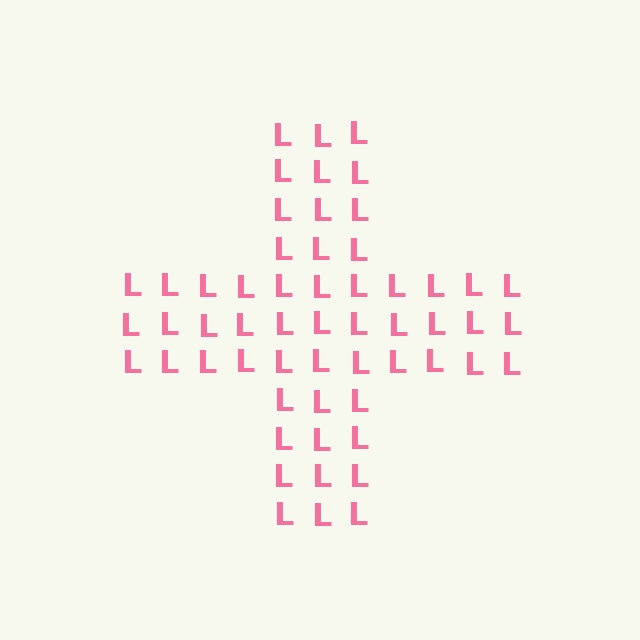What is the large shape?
The large shape is a cross.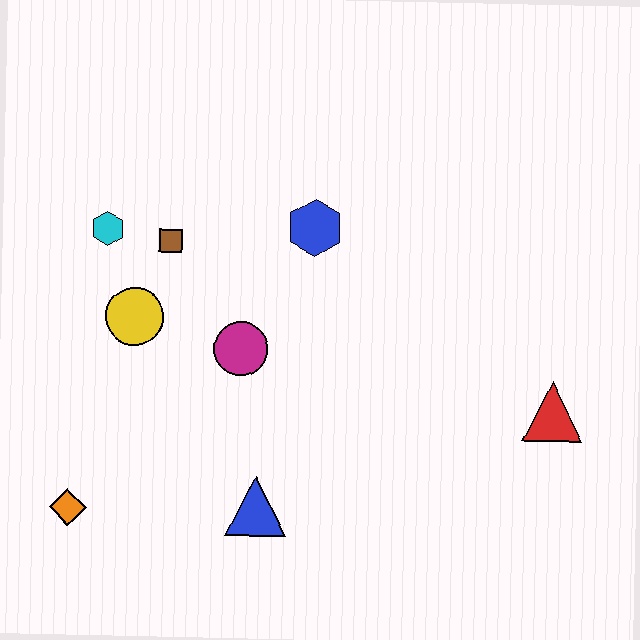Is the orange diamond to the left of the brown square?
Yes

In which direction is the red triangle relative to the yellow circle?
The red triangle is to the right of the yellow circle.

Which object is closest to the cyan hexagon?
The brown square is closest to the cyan hexagon.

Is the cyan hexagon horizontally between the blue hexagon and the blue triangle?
No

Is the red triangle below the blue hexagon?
Yes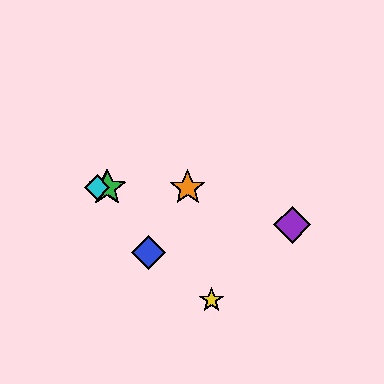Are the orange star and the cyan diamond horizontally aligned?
Yes, both are at y≈188.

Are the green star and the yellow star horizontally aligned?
No, the green star is at y≈188 and the yellow star is at y≈300.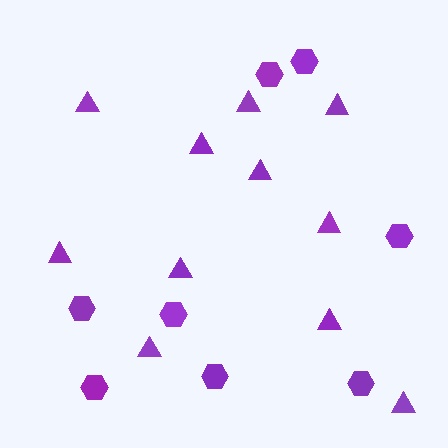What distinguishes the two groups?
There are 2 groups: one group of triangles (11) and one group of hexagons (8).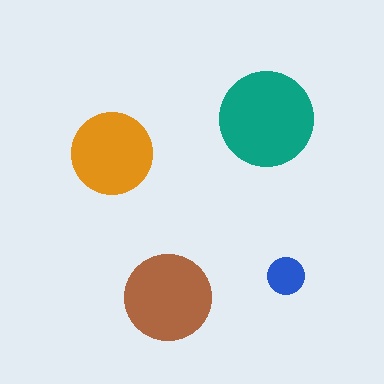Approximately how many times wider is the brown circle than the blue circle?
About 2.5 times wider.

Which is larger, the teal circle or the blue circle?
The teal one.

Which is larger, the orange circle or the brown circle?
The brown one.